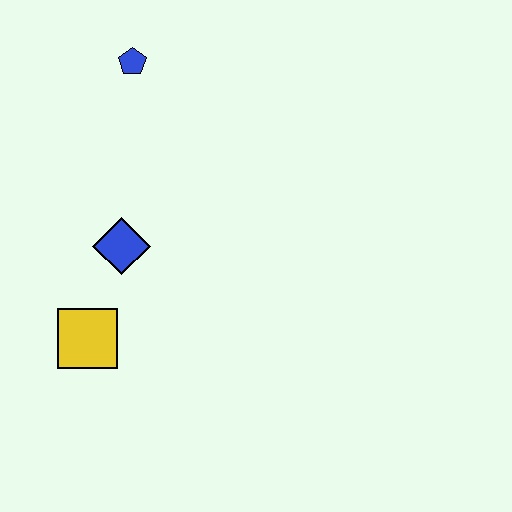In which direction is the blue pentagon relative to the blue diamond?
The blue pentagon is above the blue diamond.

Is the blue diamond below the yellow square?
No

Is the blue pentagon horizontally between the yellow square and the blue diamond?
No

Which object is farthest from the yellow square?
The blue pentagon is farthest from the yellow square.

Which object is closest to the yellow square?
The blue diamond is closest to the yellow square.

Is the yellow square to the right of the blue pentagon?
No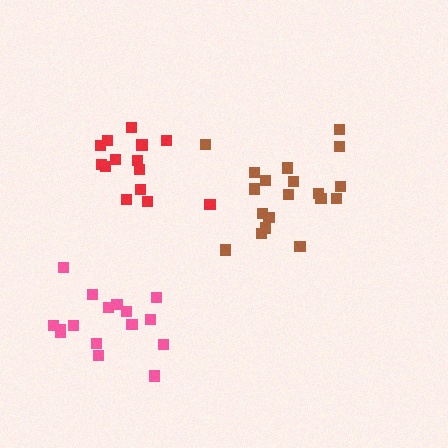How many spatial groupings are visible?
There are 3 spatial groupings.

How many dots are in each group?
Group 1: 19 dots, Group 2: 16 dots, Group 3: 14 dots (49 total).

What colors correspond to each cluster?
The clusters are colored: brown, pink, red.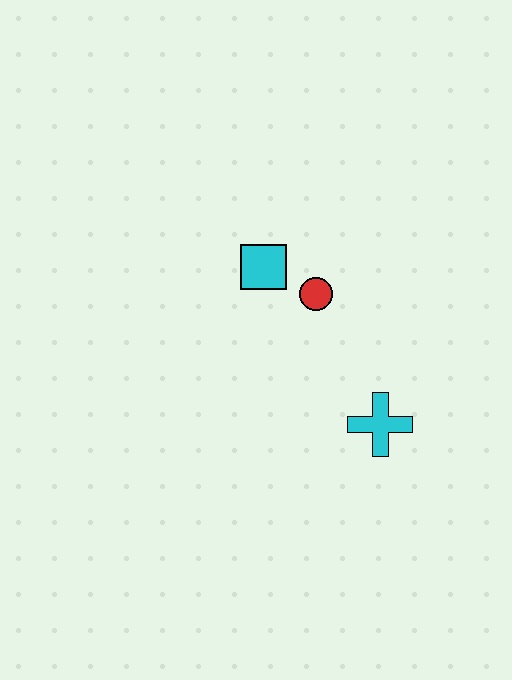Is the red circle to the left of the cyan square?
No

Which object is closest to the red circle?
The cyan square is closest to the red circle.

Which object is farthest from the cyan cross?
The cyan square is farthest from the cyan cross.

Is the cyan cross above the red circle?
No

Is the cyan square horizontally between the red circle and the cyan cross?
No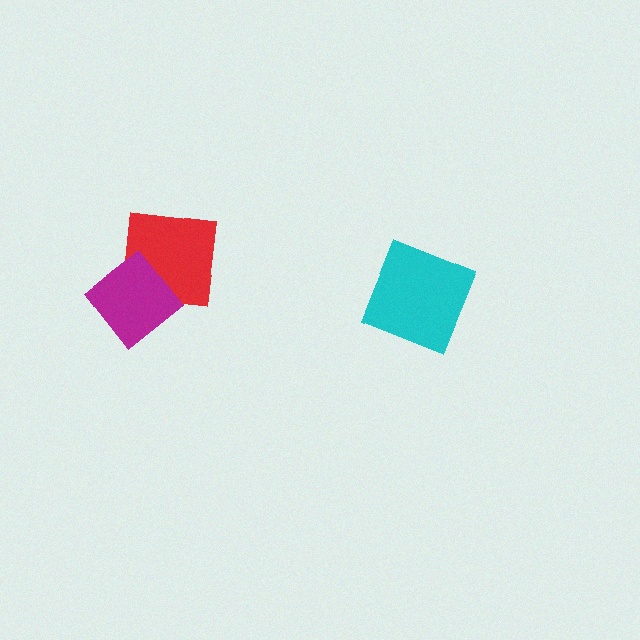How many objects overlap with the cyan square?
0 objects overlap with the cyan square.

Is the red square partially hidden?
Yes, it is partially covered by another shape.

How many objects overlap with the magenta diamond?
1 object overlaps with the magenta diamond.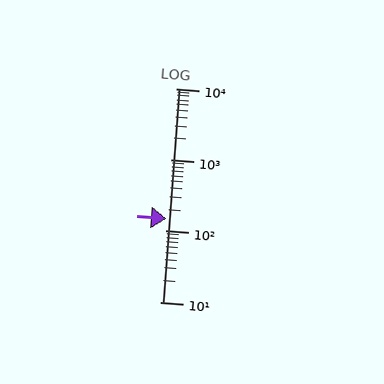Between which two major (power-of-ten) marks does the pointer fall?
The pointer is between 100 and 1000.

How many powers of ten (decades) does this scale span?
The scale spans 3 decades, from 10 to 10000.